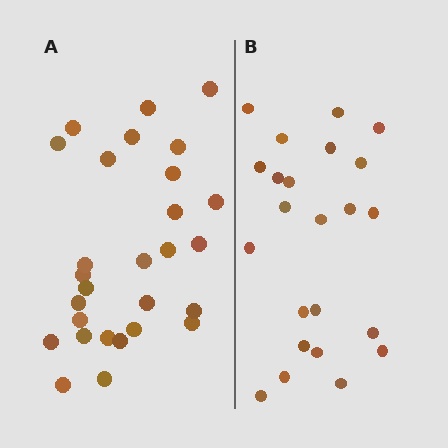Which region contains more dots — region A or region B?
Region A (the left region) has more dots.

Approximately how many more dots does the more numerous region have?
Region A has about 5 more dots than region B.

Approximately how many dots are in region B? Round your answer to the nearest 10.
About 20 dots. (The exact count is 23, which rounds to 20.)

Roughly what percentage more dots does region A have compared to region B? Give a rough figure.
About 20% more.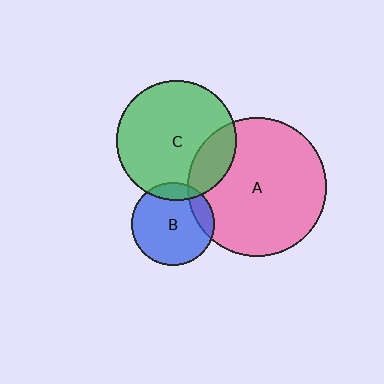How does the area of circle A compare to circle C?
Approximately 1.3 times.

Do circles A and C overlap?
Yes.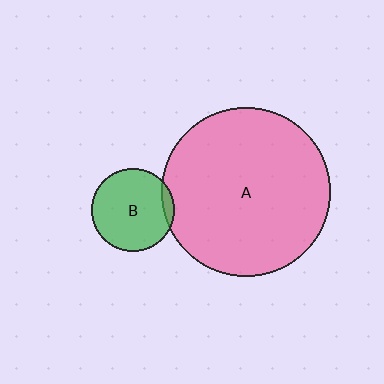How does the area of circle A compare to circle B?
Approximately 4.2 times.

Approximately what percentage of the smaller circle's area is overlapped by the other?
Approximately 5%.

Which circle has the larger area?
Circle A (pink).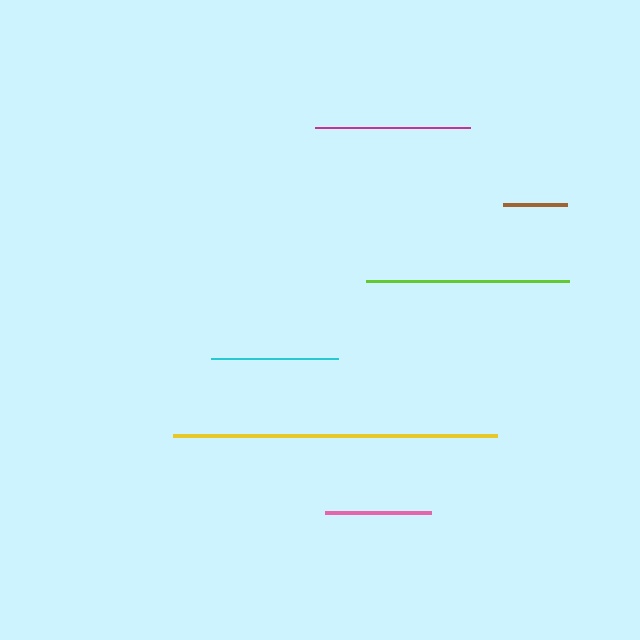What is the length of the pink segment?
The pink segment is approximately 106 pixels long.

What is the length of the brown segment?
The brown segment is approximately 63 pixels long.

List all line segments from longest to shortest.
From longest to shortest: yellow, lime, magenta, cyan, pink, brown.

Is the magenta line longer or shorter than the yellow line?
The yellow line is longer than the magenta line.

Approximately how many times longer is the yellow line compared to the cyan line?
The yellow line is approximately 2.6 times the length of the cyan line.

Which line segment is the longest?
The yellow line is the longest at approximately 324 pixels.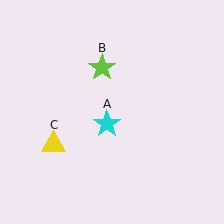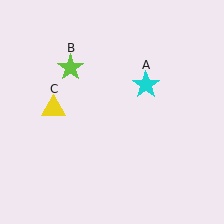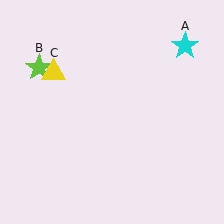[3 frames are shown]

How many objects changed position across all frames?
3 objects changed position: cyan star (object A), lime star (object B), yellow triangle (object C).